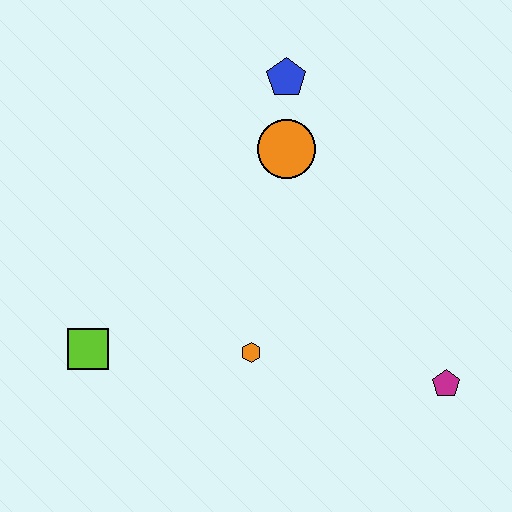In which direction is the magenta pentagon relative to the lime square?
The magenta pentagon is to the right of the lime square.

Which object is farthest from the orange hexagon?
The blue pentagon is farthest from the orange hexagon.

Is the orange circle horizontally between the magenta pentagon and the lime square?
Yes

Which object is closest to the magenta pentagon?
The orange hexagon is closest to the magenta pentagon.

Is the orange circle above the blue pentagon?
No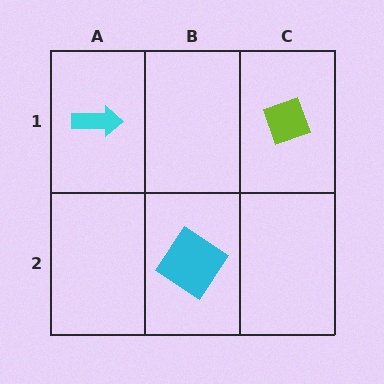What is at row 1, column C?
A lime diamond.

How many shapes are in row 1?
2 shapes.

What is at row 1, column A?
A cyan arrow.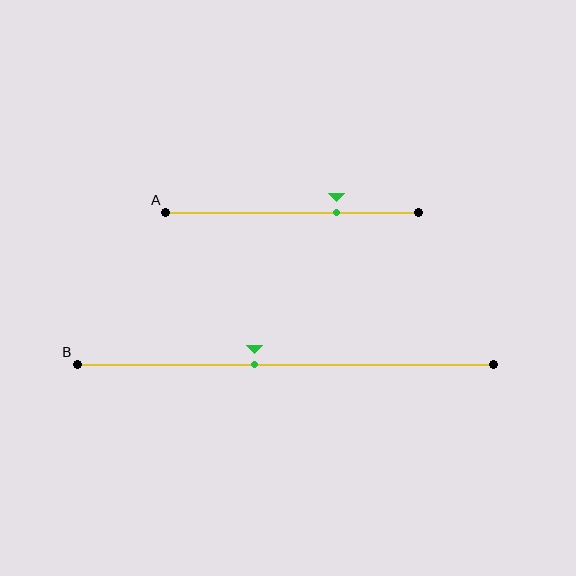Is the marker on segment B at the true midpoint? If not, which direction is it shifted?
No, the marker on segment B is shifted to the left by about 7% of the segment length.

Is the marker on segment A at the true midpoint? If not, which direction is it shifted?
No, the marker on segment A is shifted to the right by about 17% of the segment length.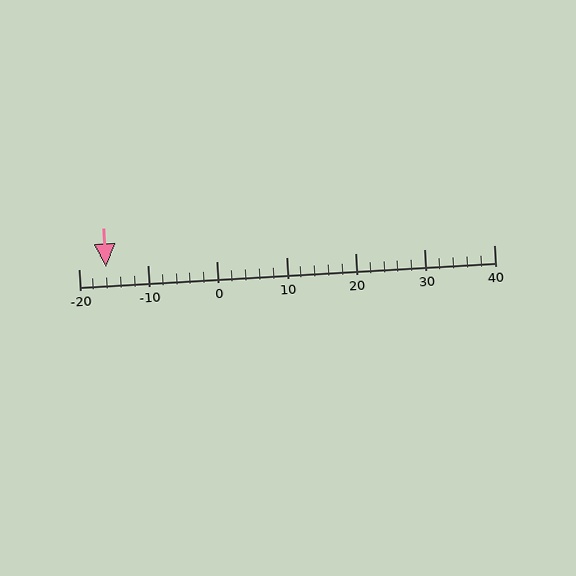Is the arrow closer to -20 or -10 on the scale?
The arrow is closer to -20.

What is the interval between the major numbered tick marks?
The major tick marks are spaced 10 units apart.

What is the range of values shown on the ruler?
The ruler shows values from -20 to 40.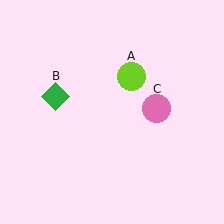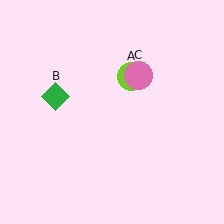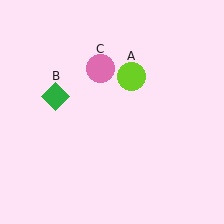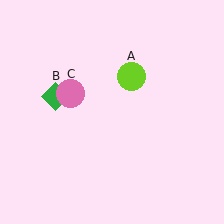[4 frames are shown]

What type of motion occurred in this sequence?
The pink circle (object C) rotated counterclockwise around the center of the scene.